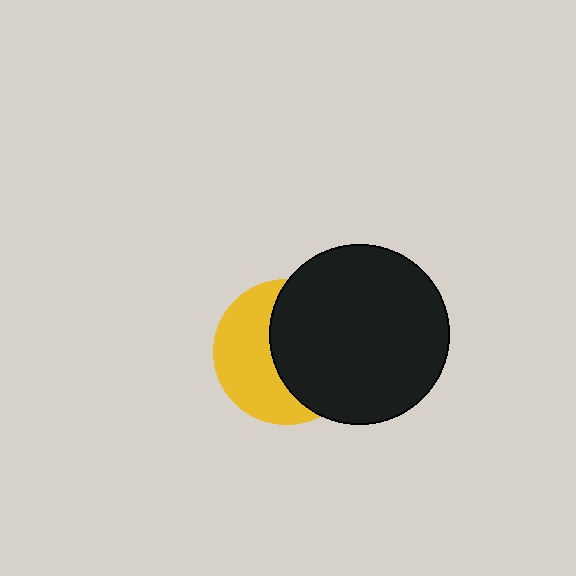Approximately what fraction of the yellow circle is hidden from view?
Roughly 54% of the yellow circle is hidden behind the black circle.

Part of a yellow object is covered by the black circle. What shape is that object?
It is a circle.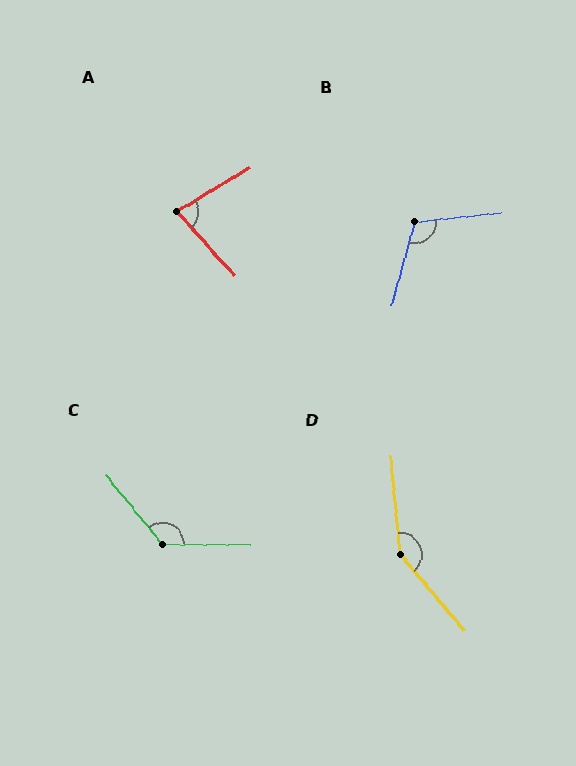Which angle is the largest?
D, at approximately 145 degrees.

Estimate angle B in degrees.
Approximately 112 degrees.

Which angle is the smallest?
A, at approximately 79 degrees.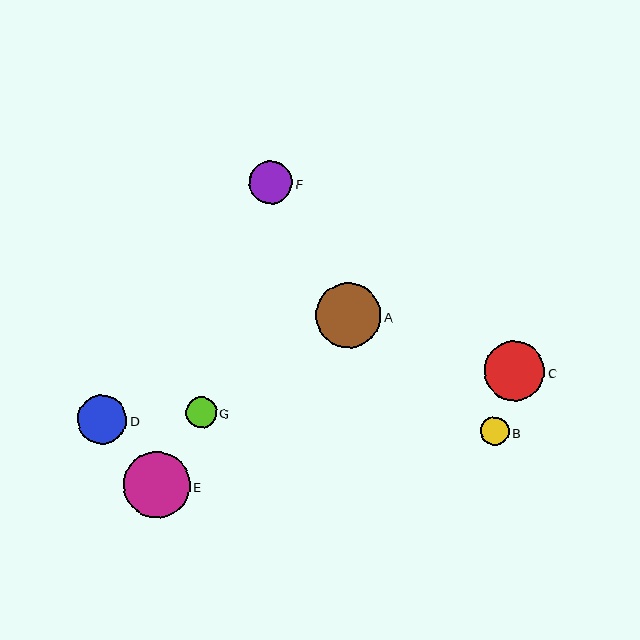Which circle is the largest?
Circle E is the largest with a size of approximately 67 pixels.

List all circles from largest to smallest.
From largest to smallest: E, A, C, D, F, G, B.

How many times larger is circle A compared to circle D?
Circle A is approximately 1.3 times the size of circle D.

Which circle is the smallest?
Circle B is the smallest with a size of approximately 29 pixels.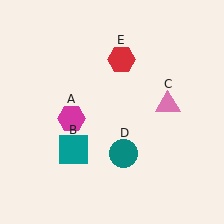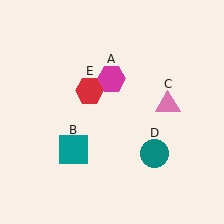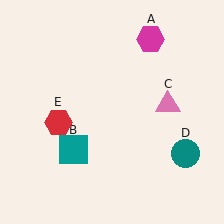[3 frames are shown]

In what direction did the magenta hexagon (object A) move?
The magenta hexagon (object A) moved up and to the right.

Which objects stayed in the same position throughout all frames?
Teal square (object B) and pink triangle (object C) remained stationary.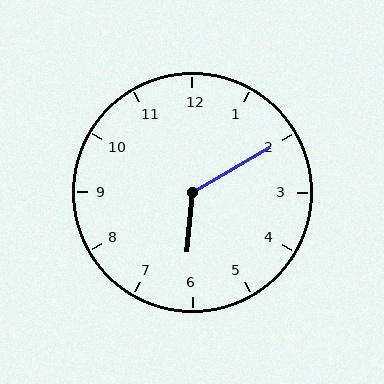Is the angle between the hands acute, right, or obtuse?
It is obtuse.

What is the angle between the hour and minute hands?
Approximately 125 degrees.